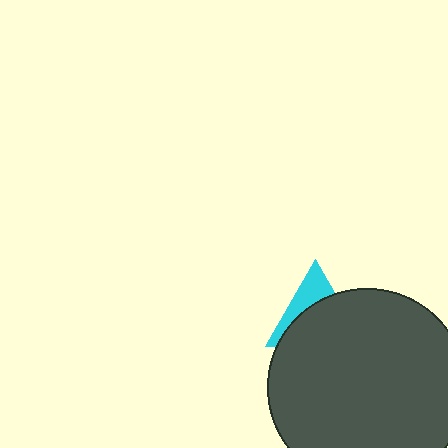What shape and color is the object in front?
The object in front is a dark gray circle.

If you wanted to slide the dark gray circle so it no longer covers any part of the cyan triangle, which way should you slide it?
Slide it down — that is the most direct way to separate the two shapes.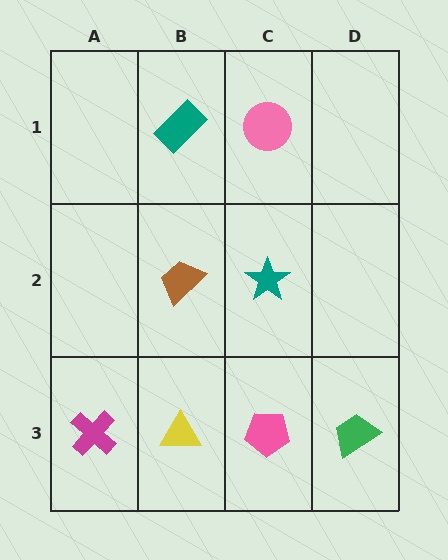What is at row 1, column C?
A pink circle.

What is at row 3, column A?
A magenta cross.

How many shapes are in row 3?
4 shapes.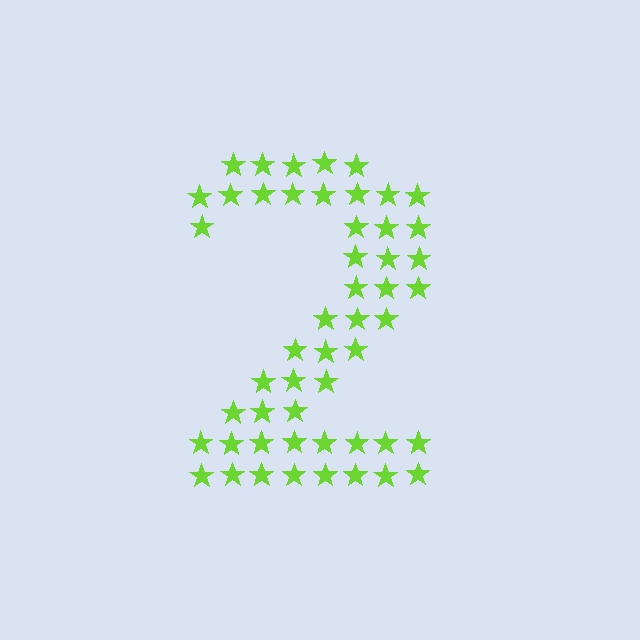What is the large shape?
The large shape is the digit 2.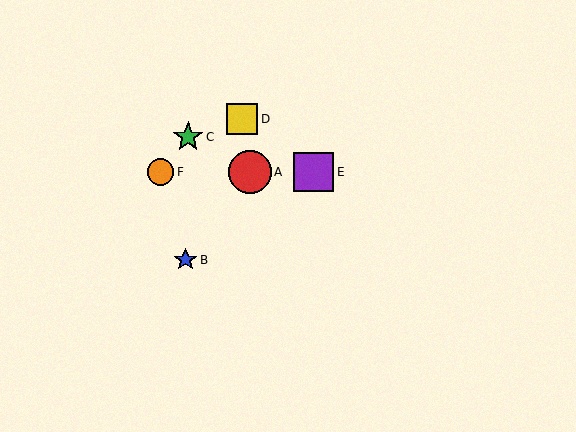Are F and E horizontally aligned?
Yes, both are at y≈172.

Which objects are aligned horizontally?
Objects A, E, F are aligned horizontally.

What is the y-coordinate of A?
Object A is at y≈172.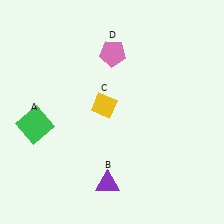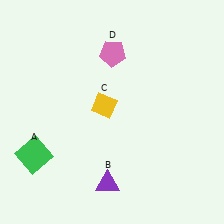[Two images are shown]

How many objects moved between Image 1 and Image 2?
1 object moved between the two images.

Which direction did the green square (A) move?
The green square (A) moved down.